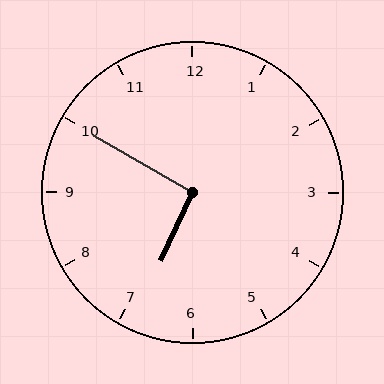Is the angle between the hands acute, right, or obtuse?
It is right.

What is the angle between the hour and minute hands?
Approximately 95 degrees.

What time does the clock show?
6:50.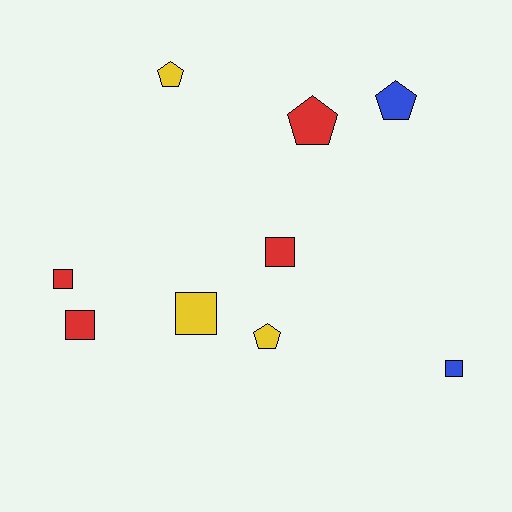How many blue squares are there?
There is 1 blue square.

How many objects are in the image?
There are 9 objects.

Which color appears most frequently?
Red, with 4 objects.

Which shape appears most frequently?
Square, with 5 objects.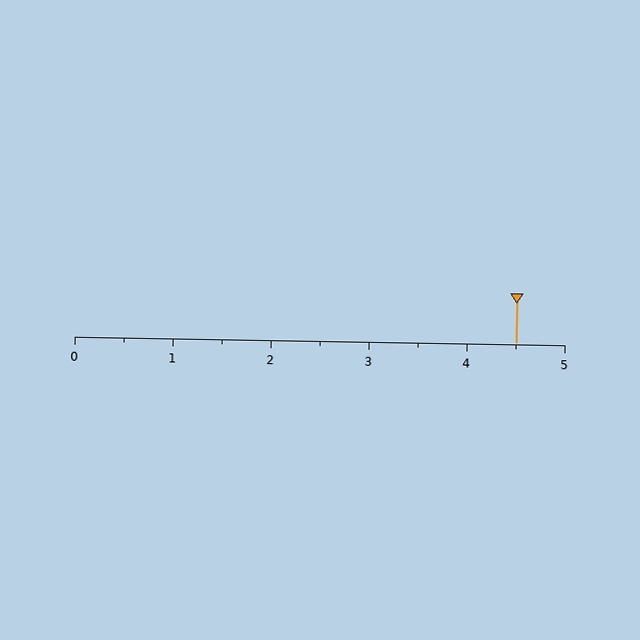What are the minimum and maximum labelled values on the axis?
The axis runs from 0 to 5.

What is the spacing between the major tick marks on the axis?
The major ticks are spaced 1 apart.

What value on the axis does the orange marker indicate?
The marker indicates approximately 4.5.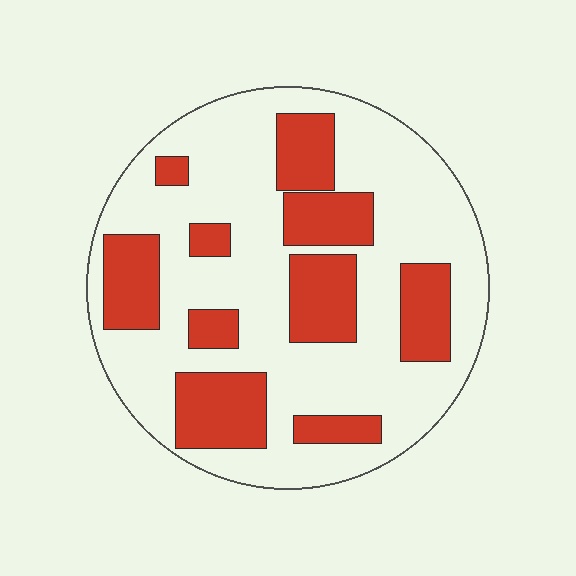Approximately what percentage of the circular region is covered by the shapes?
Approximately 30%.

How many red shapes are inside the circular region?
10.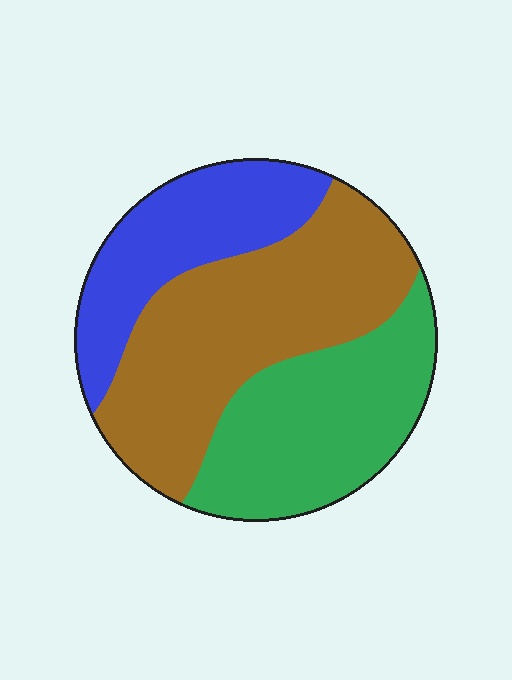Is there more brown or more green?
Brown.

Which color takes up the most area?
Brown, at roughly 45%.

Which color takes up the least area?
Blue, at roughly 25%.